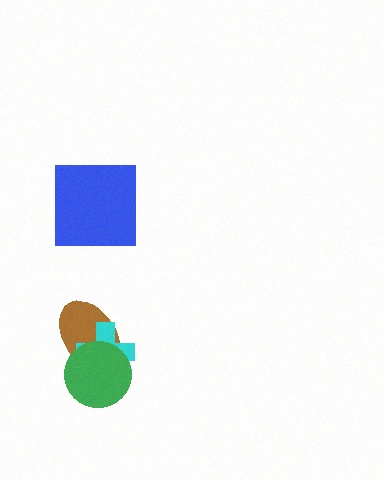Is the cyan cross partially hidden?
Yes, it is partially covered by another shape.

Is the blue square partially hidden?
No, no other shape covers it.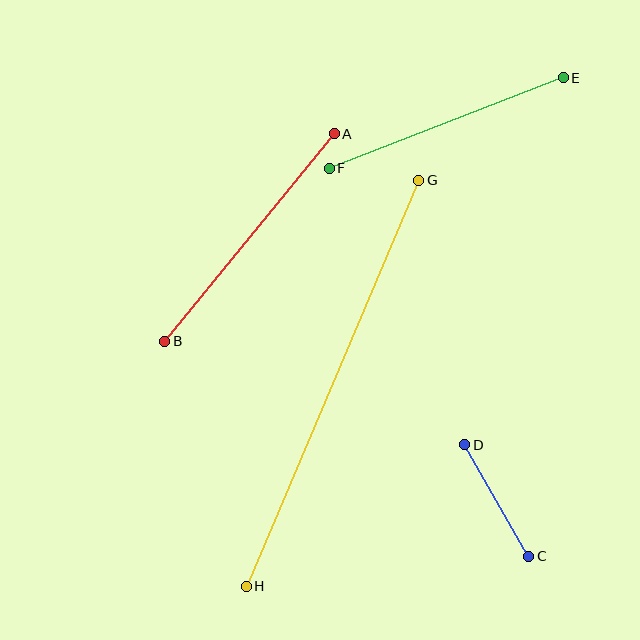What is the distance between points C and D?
The distance is approximately 128 pixels.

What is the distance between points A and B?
The distance is approximately 268 pixels.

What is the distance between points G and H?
The distance is approximately 441 pixels.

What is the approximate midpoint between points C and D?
The midpoint is at approximately (497, 500) pixels.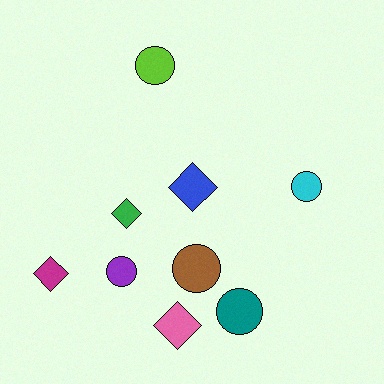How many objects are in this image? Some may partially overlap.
There are 9 objects.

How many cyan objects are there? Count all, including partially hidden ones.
There is 1 cyan object.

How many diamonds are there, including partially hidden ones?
There are 4 diamonds.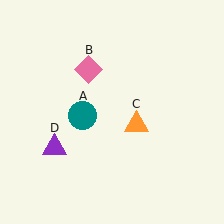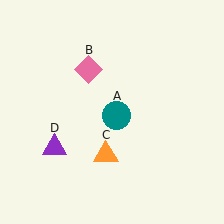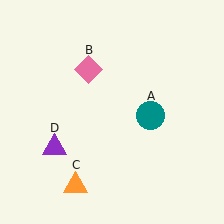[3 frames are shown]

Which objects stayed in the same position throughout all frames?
Pink diamond (object B) and purple triangle (object D) remained stationary.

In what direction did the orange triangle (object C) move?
The orange triangle (object C) moved down and to the left.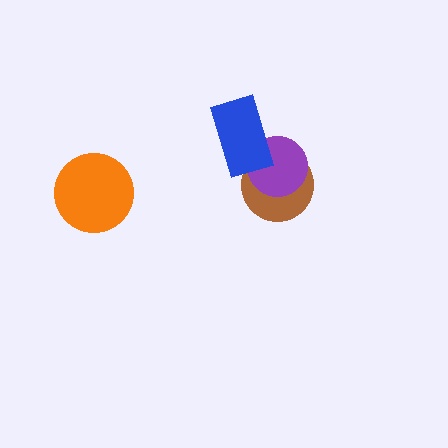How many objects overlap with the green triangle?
3 objects overlap with the green triangle.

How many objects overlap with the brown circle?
3 objects overlap with the brown circle.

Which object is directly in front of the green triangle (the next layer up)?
The brown circle is directly in front of the green triangle.